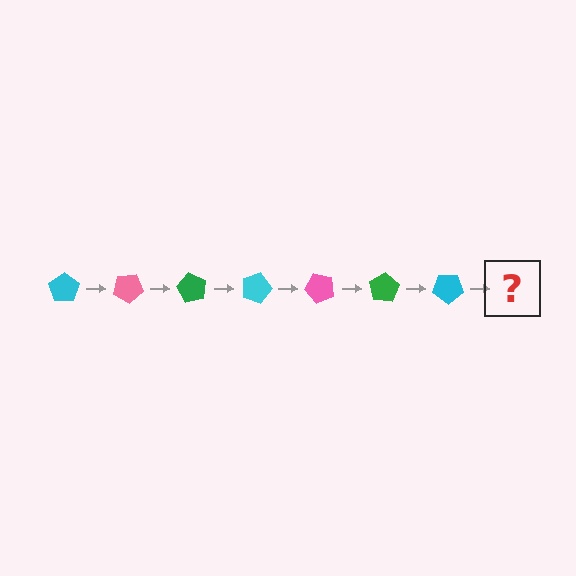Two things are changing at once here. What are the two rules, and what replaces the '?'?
The two rules are that it rotates 30 degrees each step and the color cycles through cyan, pink, and green. The '?' should be a pink pentagon, rotated 210 degrees from the start.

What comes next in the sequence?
The next element should be a pink pentagon, rotated 210 degrees from the start.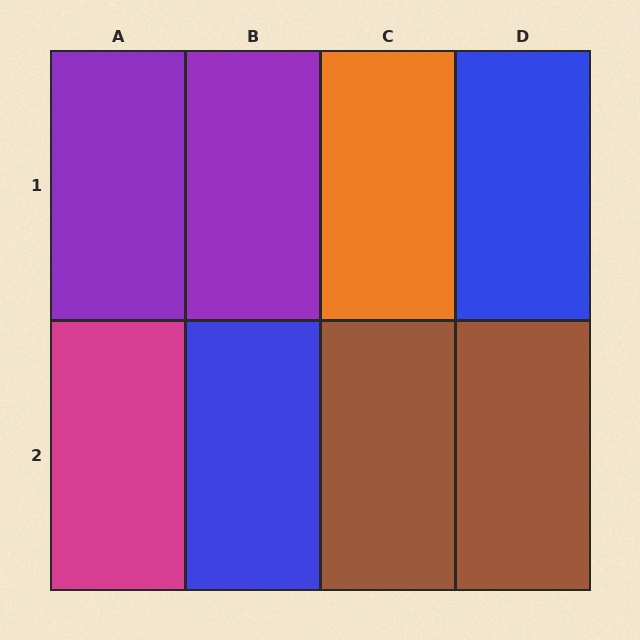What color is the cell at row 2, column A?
Magenta.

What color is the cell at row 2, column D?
Brown.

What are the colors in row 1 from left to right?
Purple, purple, orange, blue.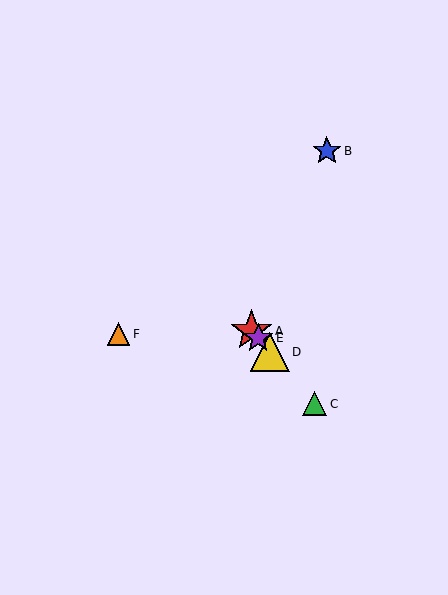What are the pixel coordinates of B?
Object B is at (327, 151).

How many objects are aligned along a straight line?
4 objects (A, C, D, E) are aligned along a straight line.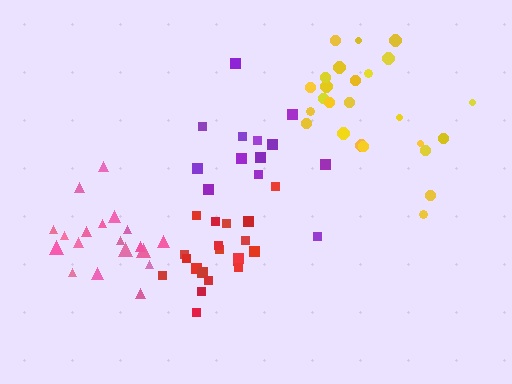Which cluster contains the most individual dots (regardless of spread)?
Yellow (25).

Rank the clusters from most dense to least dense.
red, pink, purple, yellow.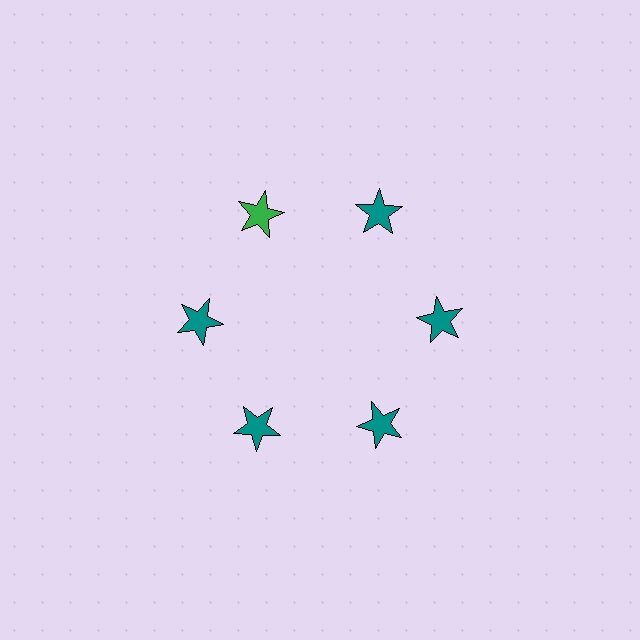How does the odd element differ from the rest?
It has a different color: green instead of teal.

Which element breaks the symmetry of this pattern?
The green star at roughly the 11 o'clock position breaks the symmetry. All other shapes are teal stars.